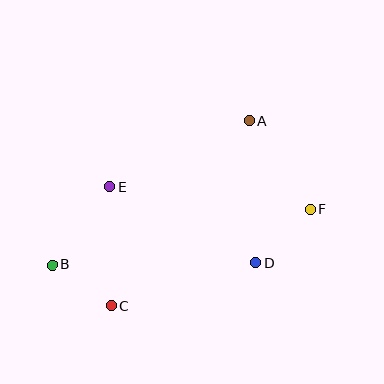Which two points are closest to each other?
Points B and C are closest to each other.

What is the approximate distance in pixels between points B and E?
The distance between B and E is approximately 96 pixels.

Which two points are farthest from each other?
Points B and F are farthest from each other.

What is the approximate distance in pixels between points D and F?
The distance between D and F is approximately 77 pixels.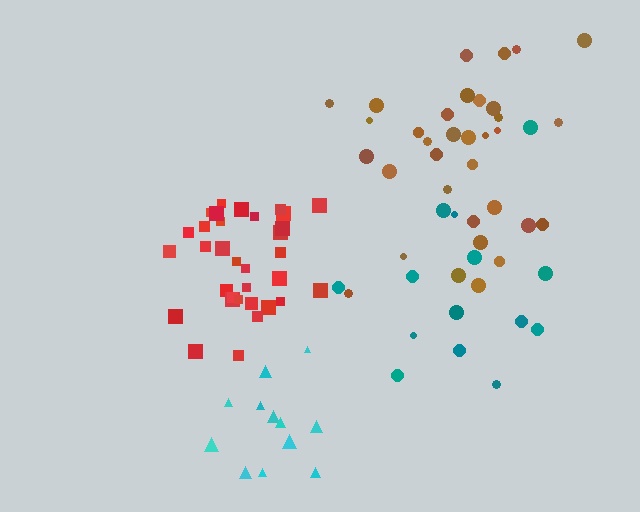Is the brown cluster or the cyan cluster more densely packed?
Cyan.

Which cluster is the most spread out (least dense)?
Teal.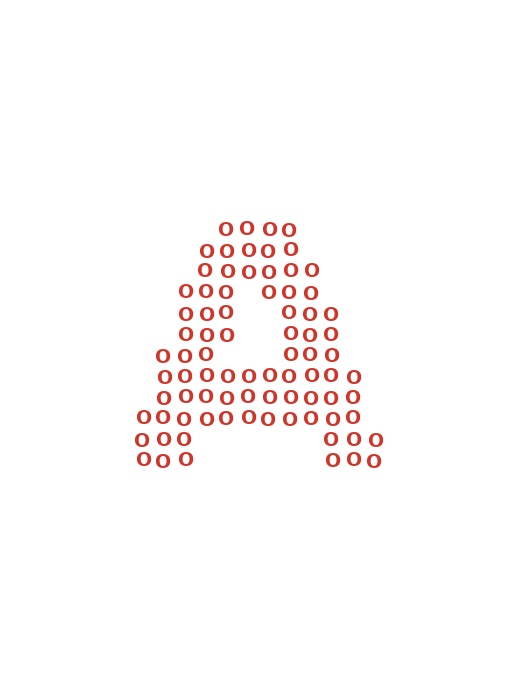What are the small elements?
The small elements are letter O's.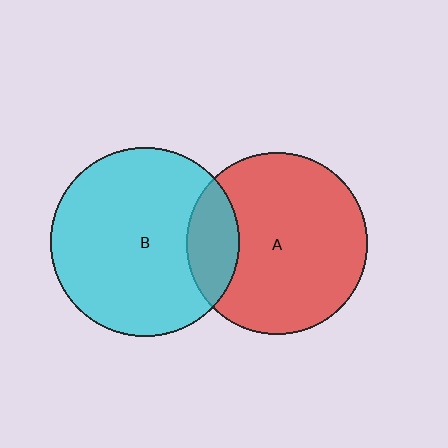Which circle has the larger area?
Circle B (cyan).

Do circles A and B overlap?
Yes.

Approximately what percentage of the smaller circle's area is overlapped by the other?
Approximately 20%.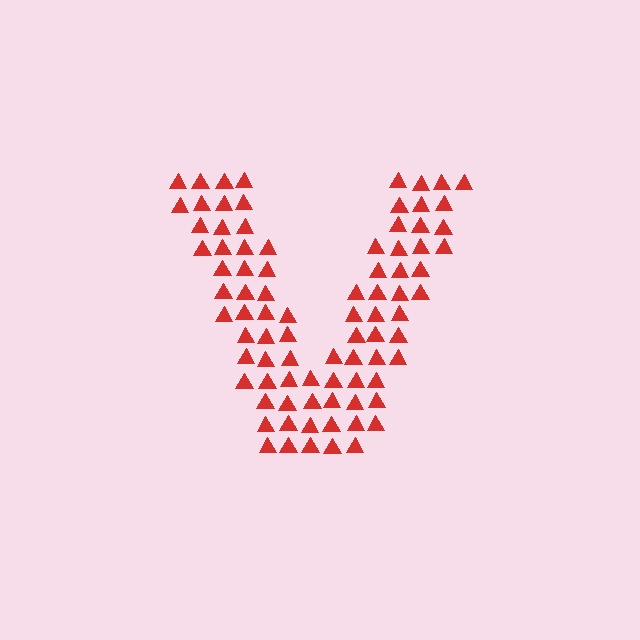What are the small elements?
The small elements are triangles.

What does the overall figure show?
The overall figure shows the letter V.